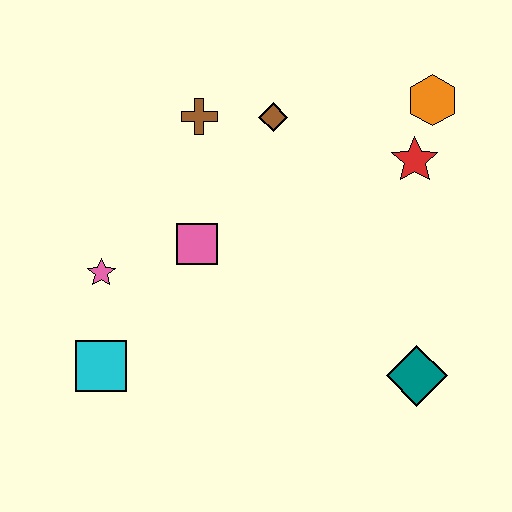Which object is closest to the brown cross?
The brown diamond is closest to the brown cross.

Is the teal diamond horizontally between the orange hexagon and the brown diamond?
Yes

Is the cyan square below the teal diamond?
No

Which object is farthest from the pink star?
The orange hexagon is farthest from the pink star.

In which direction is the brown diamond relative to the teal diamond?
The brown diamond is above the teal diamond.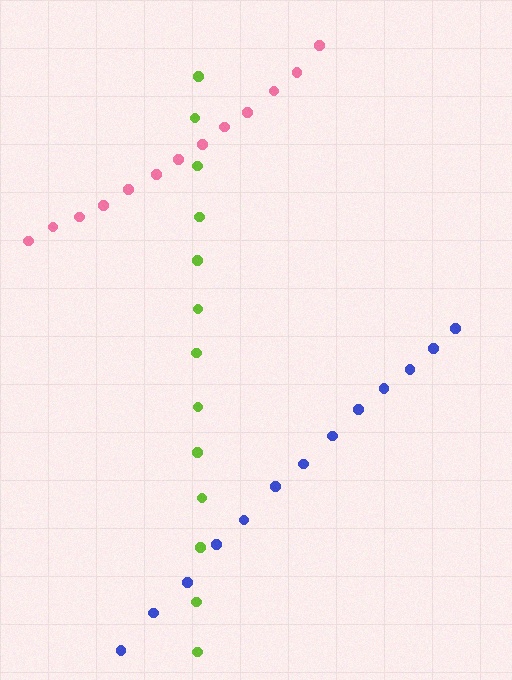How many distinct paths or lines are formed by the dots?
There are 3 distinct paths.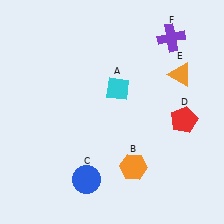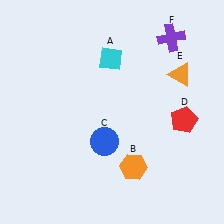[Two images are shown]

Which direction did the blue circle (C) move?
The blue circle (C) moved up.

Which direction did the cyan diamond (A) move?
The cyan diamond (A) moved up.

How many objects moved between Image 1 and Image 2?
2 objects moved between the two images.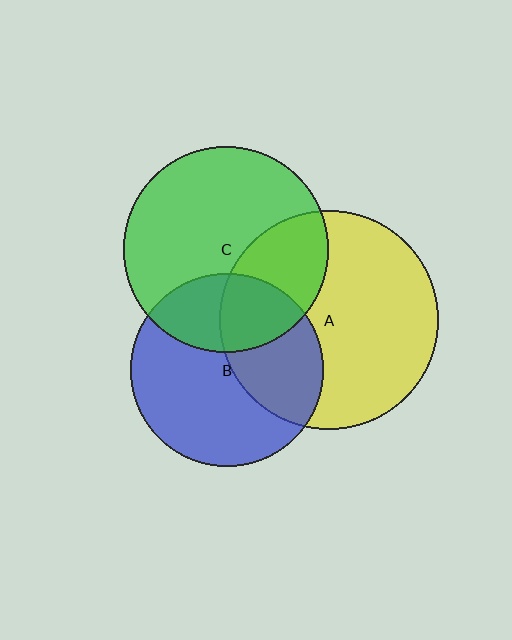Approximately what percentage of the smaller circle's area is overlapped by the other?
Approximately 30%.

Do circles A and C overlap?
Yes.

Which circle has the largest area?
Circle A (yellow).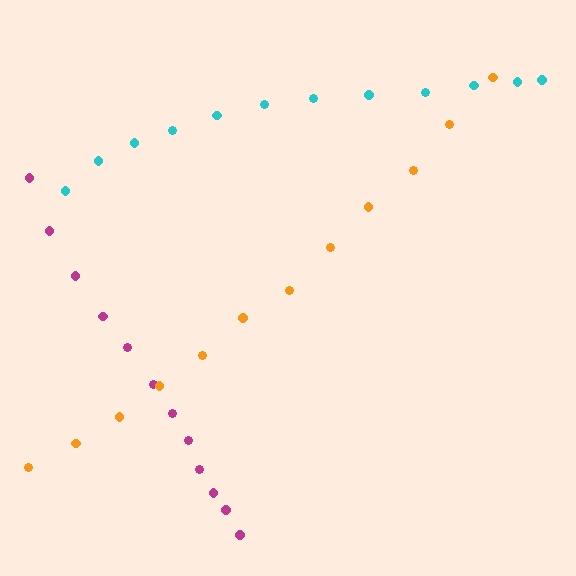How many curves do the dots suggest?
There are 3 distinct paths.